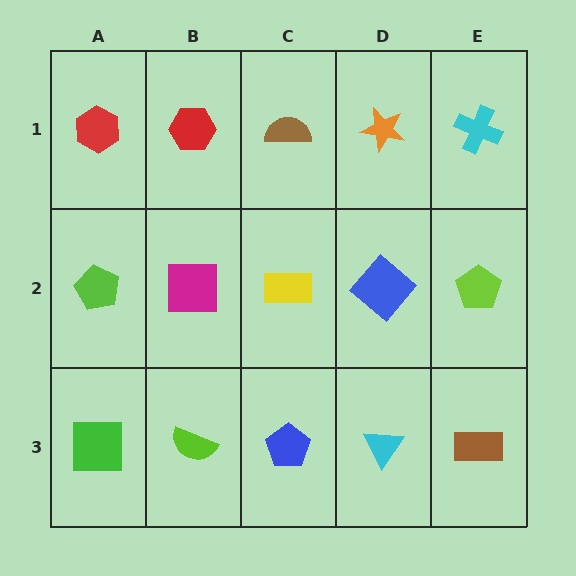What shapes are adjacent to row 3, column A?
A lime pentagon (row 2, column A), a lime semicircle (row 3, column B).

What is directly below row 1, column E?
A lime pentagon.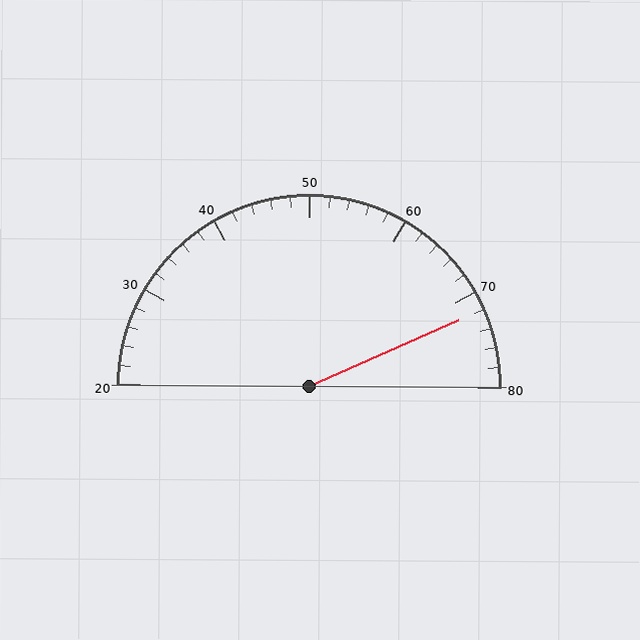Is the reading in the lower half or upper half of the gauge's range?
The reading is in the upper half of the range (20 to 80).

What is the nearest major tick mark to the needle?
The nearest major tick mark is 70.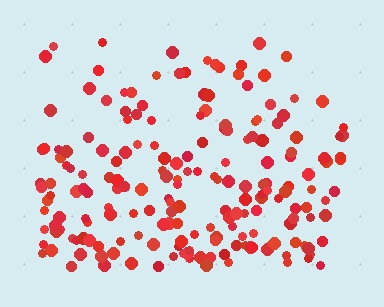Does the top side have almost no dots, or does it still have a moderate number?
Still a moderate number, just noticeably fewer than the bottom.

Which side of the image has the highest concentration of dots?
The bottom.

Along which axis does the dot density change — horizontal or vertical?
Vertical.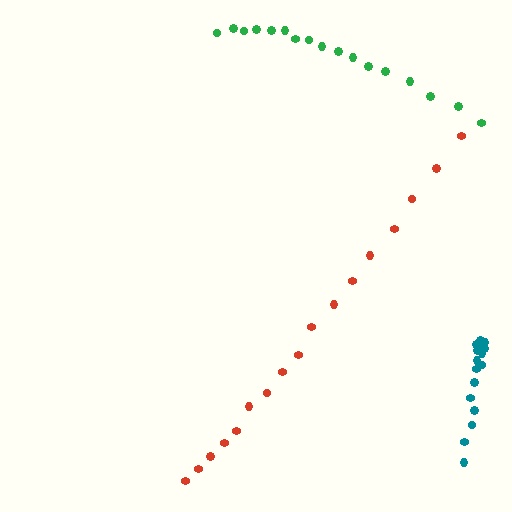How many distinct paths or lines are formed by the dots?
There are 3 distinct paths.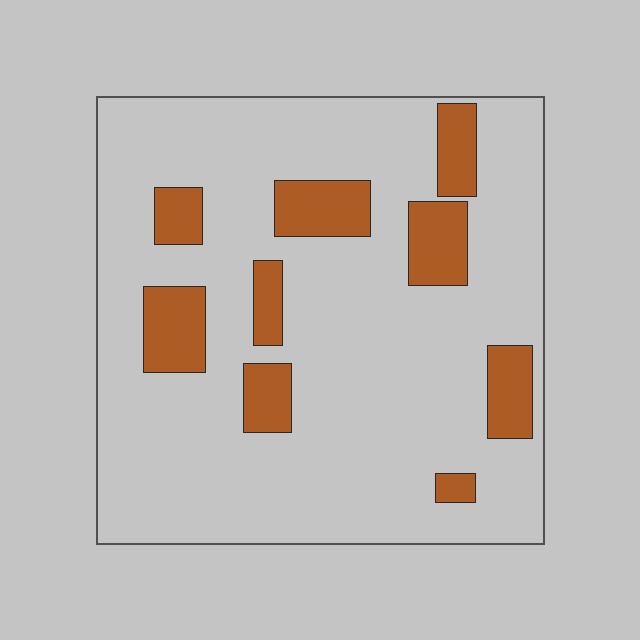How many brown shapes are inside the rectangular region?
9.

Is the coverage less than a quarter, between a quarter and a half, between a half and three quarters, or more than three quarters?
Less than a quarter.